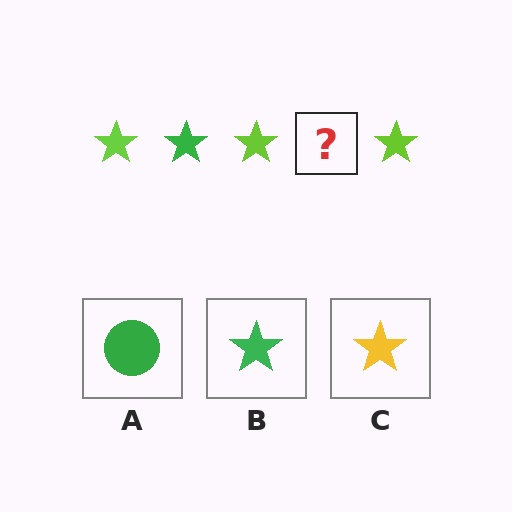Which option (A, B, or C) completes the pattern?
B.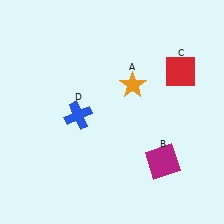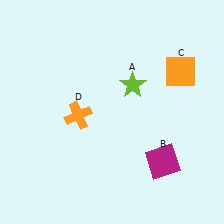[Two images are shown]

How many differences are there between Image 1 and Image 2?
There are 3 differences between the two images.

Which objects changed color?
A changed from orange to lime. C changed from red to orange. D changed from blue to orange.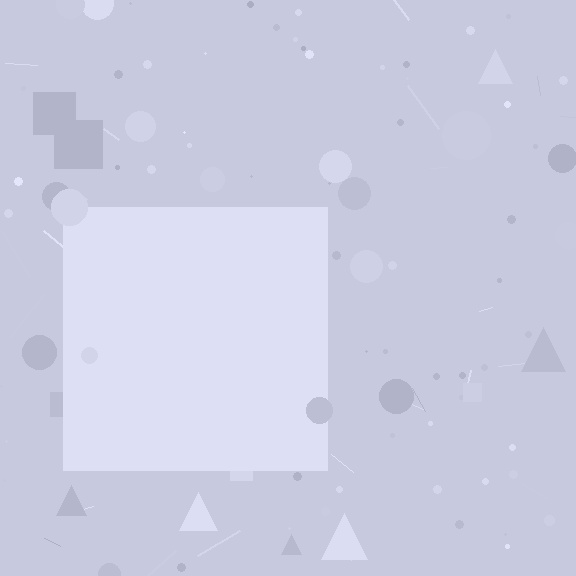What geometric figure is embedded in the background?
A square is embedded in the background.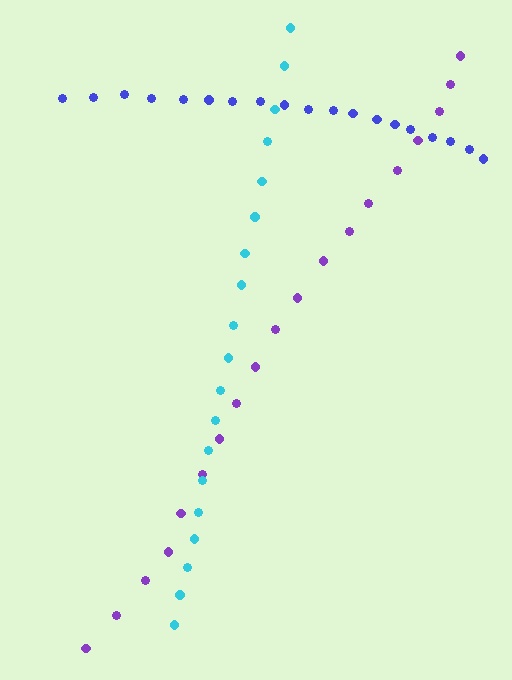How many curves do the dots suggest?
There are 3 distinct paths.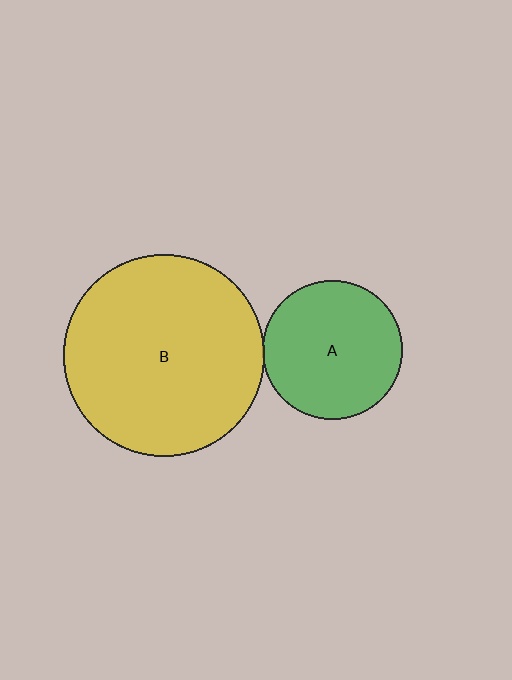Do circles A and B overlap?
Yes.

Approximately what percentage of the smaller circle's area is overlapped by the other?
Approximately 5%.